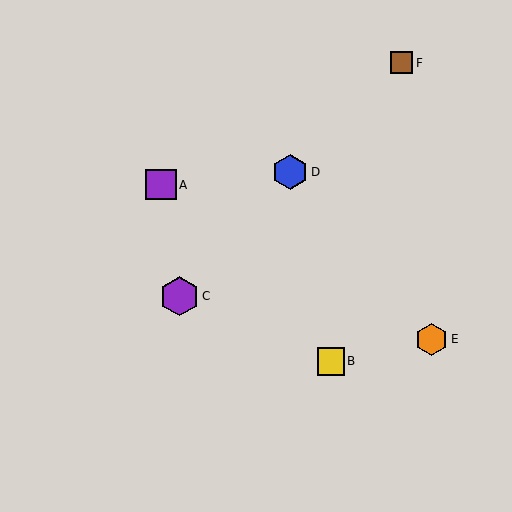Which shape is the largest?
The purple hexagon (labeled C) is the largest.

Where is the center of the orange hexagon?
The center of the orange hexagon is at (432, 339).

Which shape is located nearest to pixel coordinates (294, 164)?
The blue hexagon (labeled D) at (290, 172) is nearest to that location.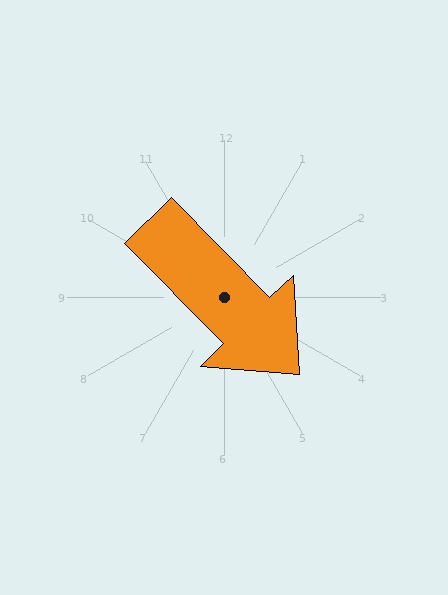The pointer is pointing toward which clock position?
Roughly 5 o'clock.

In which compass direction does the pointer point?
Southeast.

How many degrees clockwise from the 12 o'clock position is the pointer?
Approximately 135 degrees.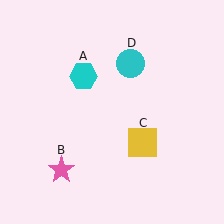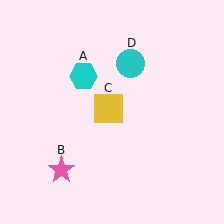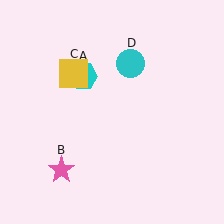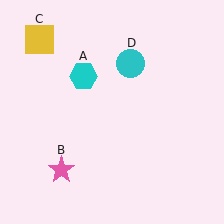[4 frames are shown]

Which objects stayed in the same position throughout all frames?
Cyan hexagon (object A) and pink star (object B) and cyan circle (object D) remained stationary.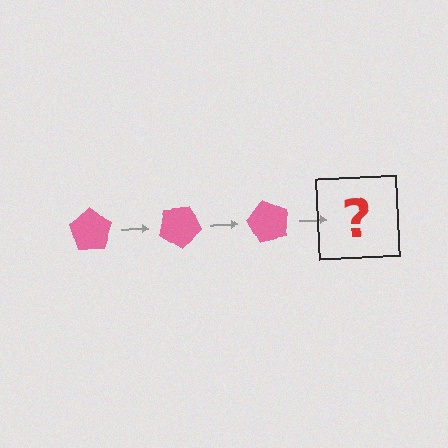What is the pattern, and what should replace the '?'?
The pattern is that the pentagon rotates 30 degrees each step. The '?' should be a pink pentagon rotated 90 degrees.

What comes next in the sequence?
The next element should be a pink pentagon rotated 90 degrees.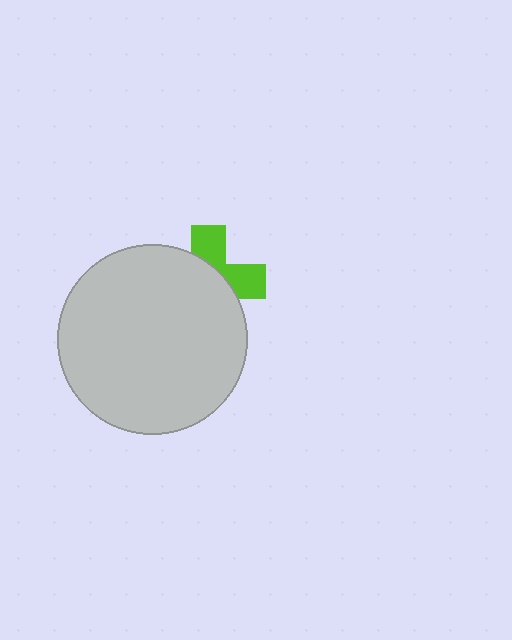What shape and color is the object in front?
The object in front is a light gray circle.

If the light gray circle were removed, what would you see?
You would see the complete lime cross.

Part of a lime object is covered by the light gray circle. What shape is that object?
It is a cross.